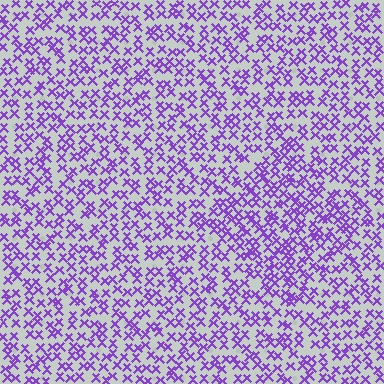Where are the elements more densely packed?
The elements are more densely packed inside the diamond boundary.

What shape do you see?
I see a diamond.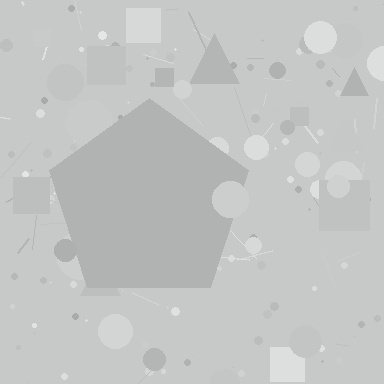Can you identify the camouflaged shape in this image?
The camouflaged shape is a pentagon.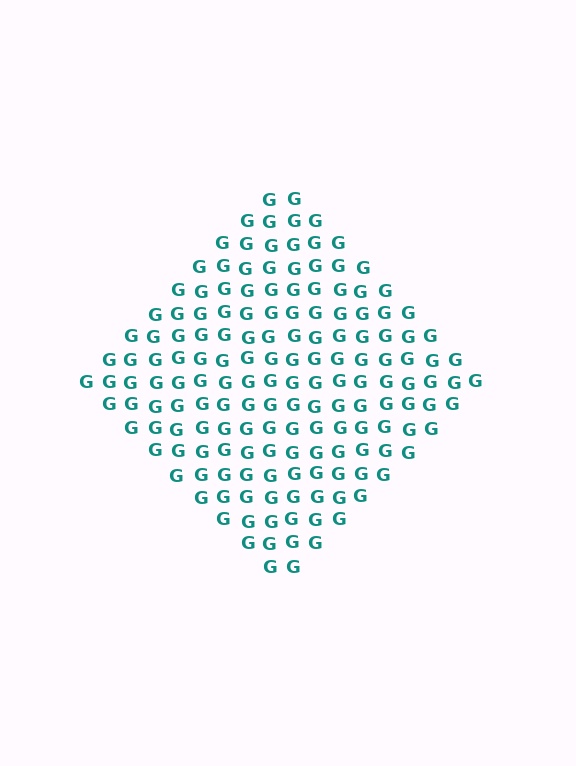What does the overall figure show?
The overall figure shows a diamond.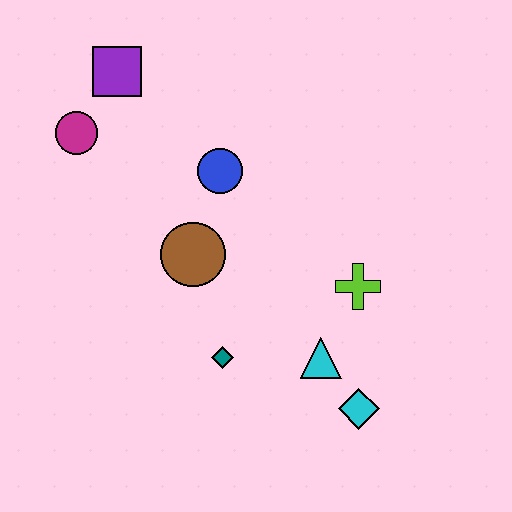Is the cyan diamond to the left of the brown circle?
No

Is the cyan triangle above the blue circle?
No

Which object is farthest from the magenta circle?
The cyan diamond is farthest from the magenta circle.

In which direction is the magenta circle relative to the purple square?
The magenta circle is below the purple square.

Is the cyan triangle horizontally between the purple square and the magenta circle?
No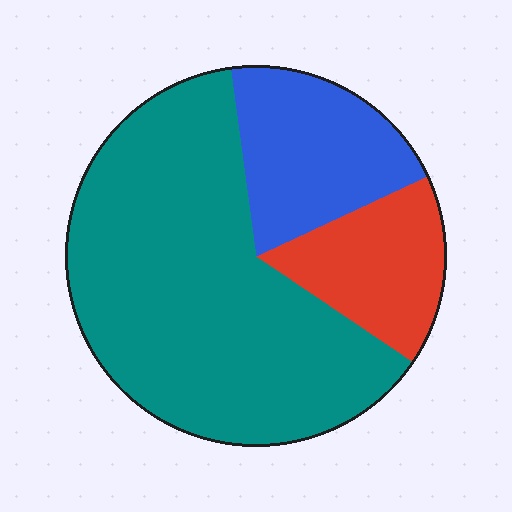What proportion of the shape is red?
Red covers around 15% of the shape.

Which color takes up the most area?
Teal, at roughly 65%.